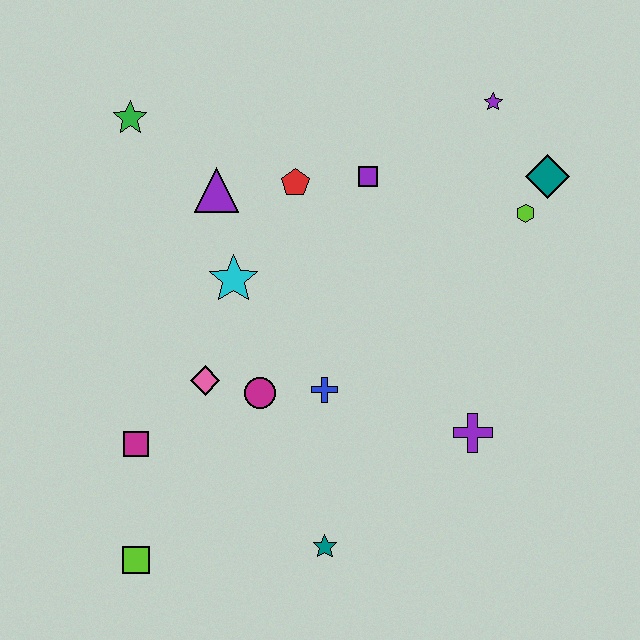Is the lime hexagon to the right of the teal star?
Yes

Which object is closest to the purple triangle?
The red pentagon is closest to the purple triangle.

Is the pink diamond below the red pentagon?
Yes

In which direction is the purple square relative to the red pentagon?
The purple square is to the right of the red pentagon.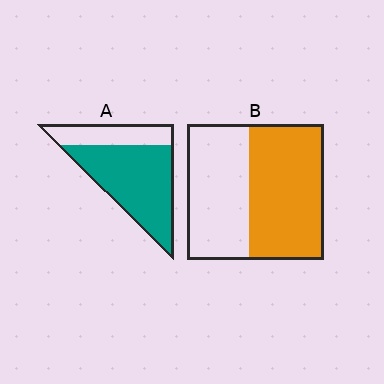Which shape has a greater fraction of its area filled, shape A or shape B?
Shape A.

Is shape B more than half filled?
Yes.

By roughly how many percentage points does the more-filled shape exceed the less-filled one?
By roughly 15 percentage points (A over B).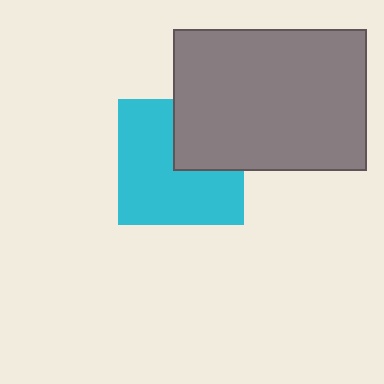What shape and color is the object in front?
The object in front is a gray rectangle.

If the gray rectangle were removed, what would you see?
You would see the complete cyan square.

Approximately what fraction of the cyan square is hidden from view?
Roughly 32% of the cyan square is hidden behind the gray rectangle.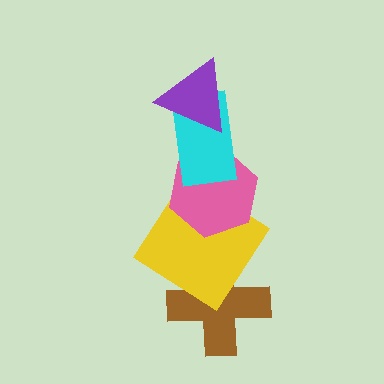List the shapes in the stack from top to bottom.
From top to bottom: the purple triangle, the cyan rectangle, the pink hexagon, the yellow diamond, the brown cross.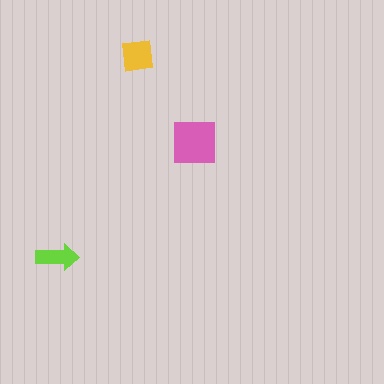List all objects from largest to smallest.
The pink square, the yellow square, the lime arrow.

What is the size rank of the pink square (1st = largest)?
1st.